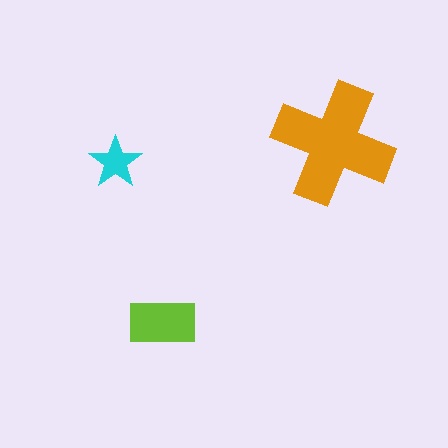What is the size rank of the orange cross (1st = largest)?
1st.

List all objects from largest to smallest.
The orange cross, the lime rectangle, the cyan star.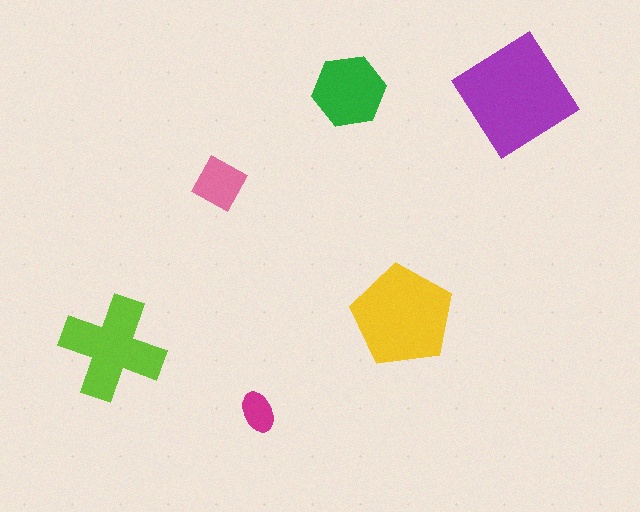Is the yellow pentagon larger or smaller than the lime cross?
Larger.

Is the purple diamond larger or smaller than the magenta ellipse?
Larger.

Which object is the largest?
The purple diamond.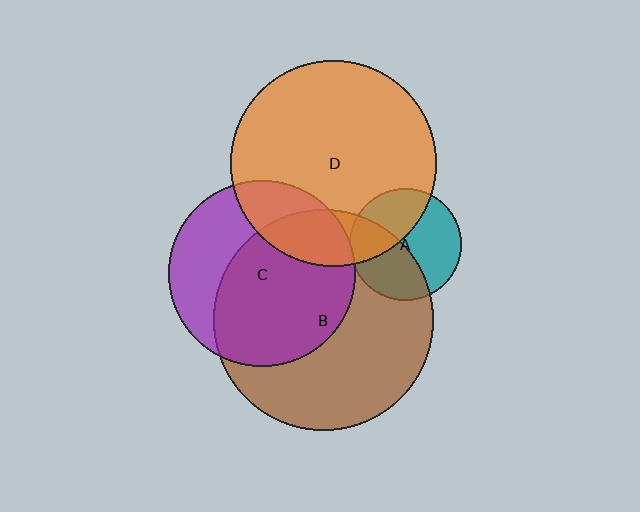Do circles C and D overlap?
Yes.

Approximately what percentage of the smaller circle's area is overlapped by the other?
Approximately 25%.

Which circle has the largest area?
Circle B (brown).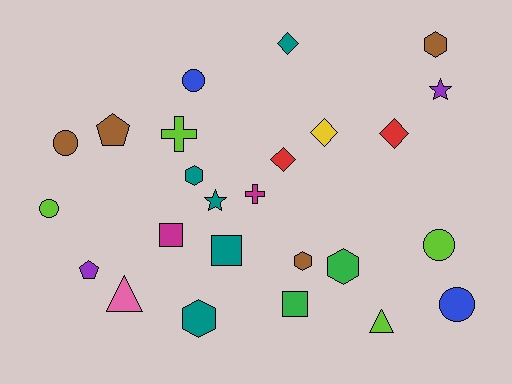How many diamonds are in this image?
There are 4 diamonds.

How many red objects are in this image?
There are 2 red objects.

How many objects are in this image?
There are 25 objects.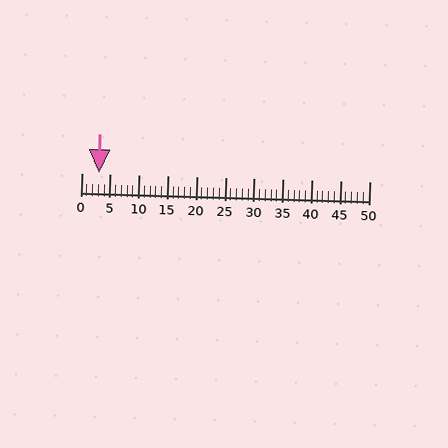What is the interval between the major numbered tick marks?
The major tick marks are spaced 5 units apart.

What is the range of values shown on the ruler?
The ruler shows values from 0 to 50.